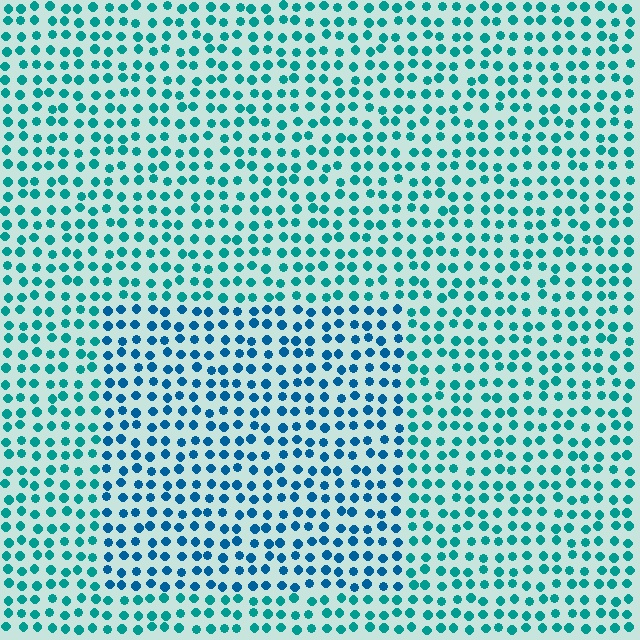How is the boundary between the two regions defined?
The boundary is defined purely by a slight shift in hue (about 28 degrees). Spacing, size, and orientation are identical on both sides.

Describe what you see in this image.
The image is filled with small teal elements in a uniform arrangement. A rectangle-shaped region is visible where the elements are tinted to a slightly different hue, forming a subtle color boundary.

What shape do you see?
I see a rectangle.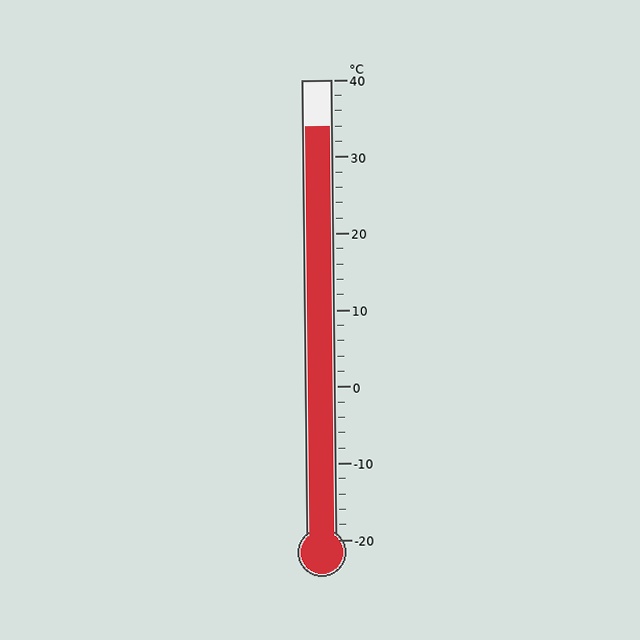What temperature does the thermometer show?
The thermometer shows approximately 34°C.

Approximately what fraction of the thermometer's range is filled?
The thermometer is filled to approximately 90% of its range.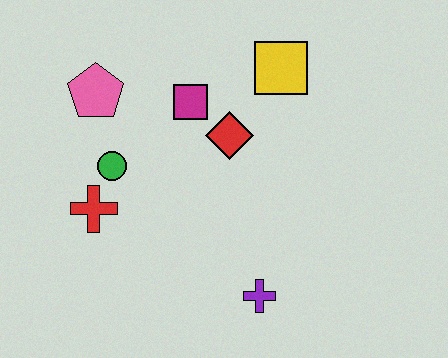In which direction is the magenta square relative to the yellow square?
The magenta square is to the left of the yellow square.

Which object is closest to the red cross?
The green circle is closest to the red cross.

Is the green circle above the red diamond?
No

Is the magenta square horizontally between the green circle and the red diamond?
Yes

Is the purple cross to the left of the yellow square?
Yes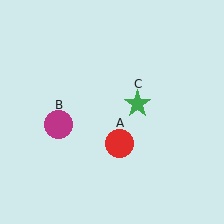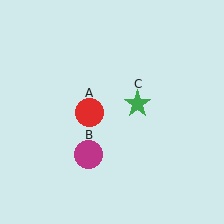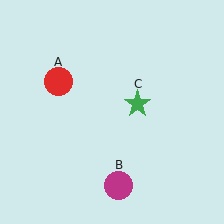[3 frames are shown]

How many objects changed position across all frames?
2 objects changed position: red circle (object A), magenta circle (object B).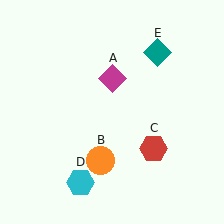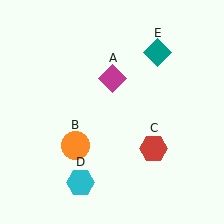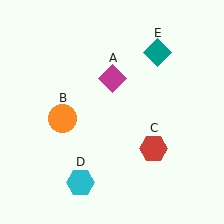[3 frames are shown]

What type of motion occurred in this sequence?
The orange circle (object B) rotated clockwise around the center of the scene.